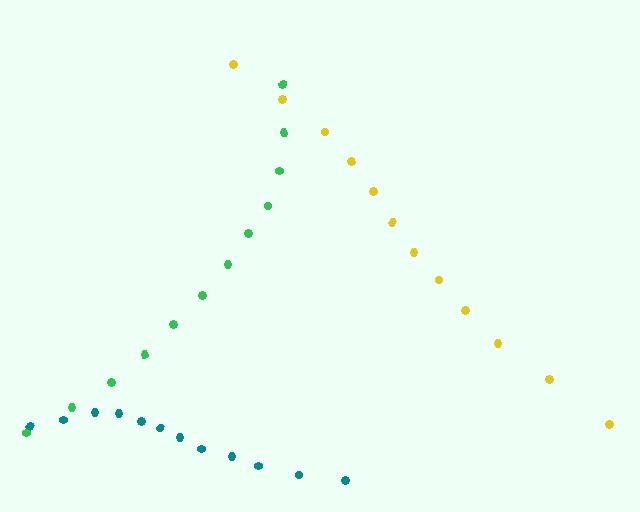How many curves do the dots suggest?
There are 3 distinct paths.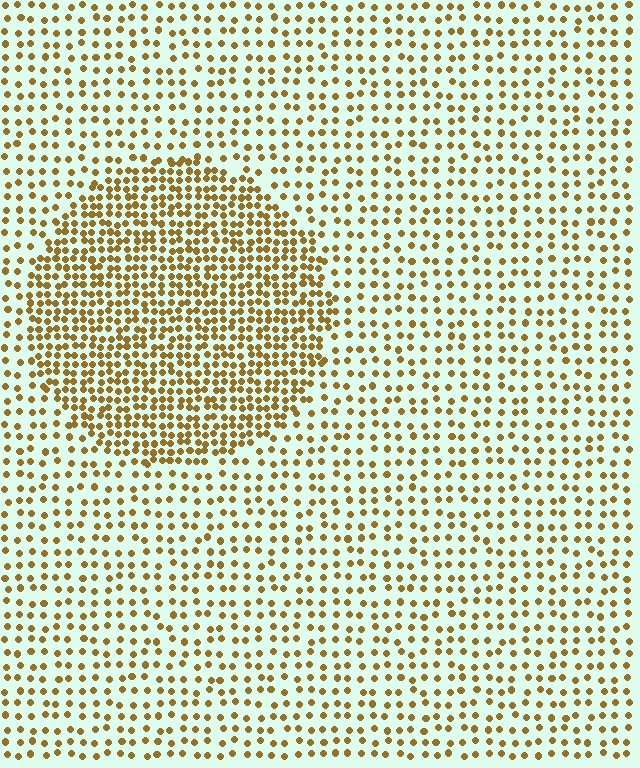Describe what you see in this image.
The image contains small brown elements arranged at two different densities. A circle-shaped region is visible where the elements are more densely packed than the surrounding area.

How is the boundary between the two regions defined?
The boundary is defined by a change in element density (approximately 2.1x ratio). All elements are the same color, size, and shape.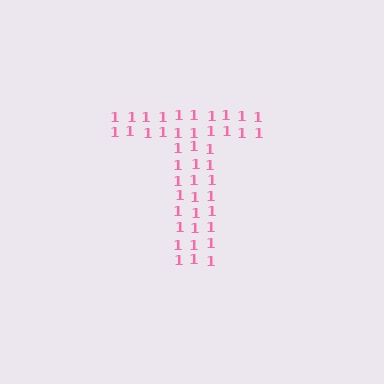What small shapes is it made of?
It is made of small digit 1's.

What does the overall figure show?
The overall figure shows the letter T.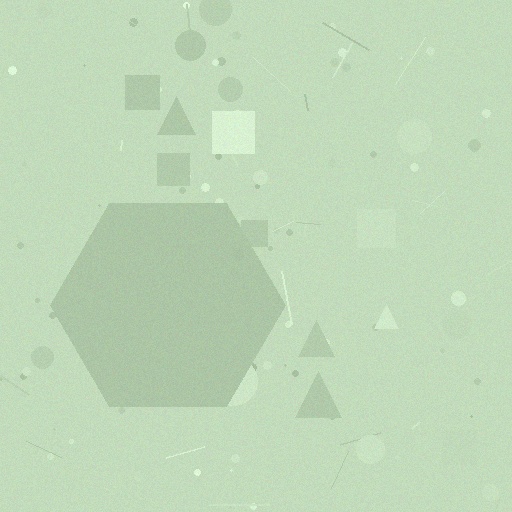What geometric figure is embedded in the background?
A hexagon is embedded in the background.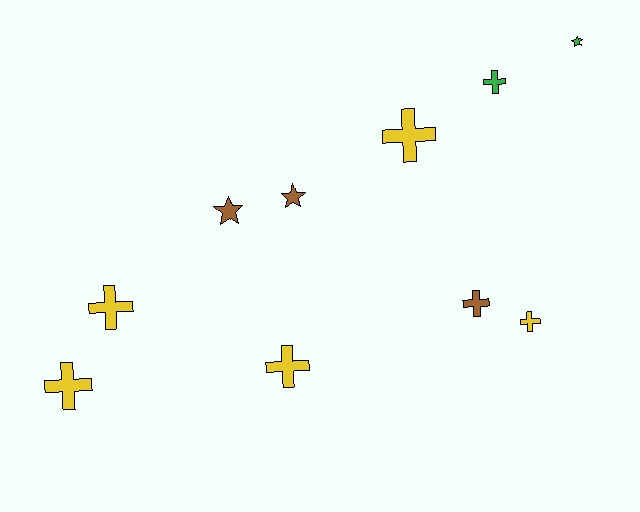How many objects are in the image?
There are 10 objects.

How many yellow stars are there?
There are no yellow stars.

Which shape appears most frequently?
Cross, with 7 objects.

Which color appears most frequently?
Yellow, with 5 objects.